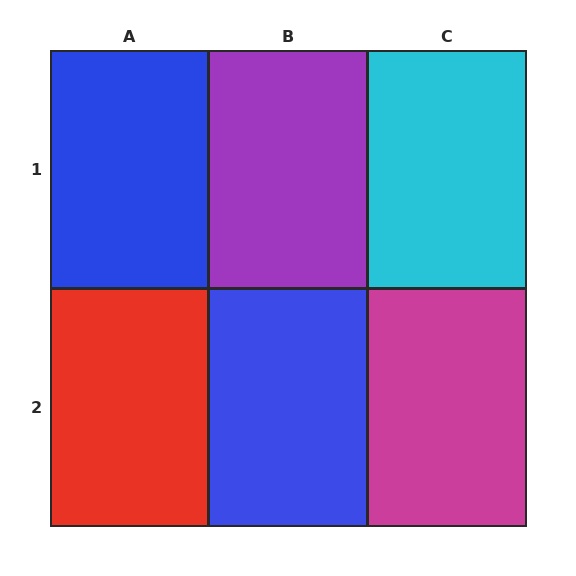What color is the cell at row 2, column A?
Red.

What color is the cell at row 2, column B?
Blue.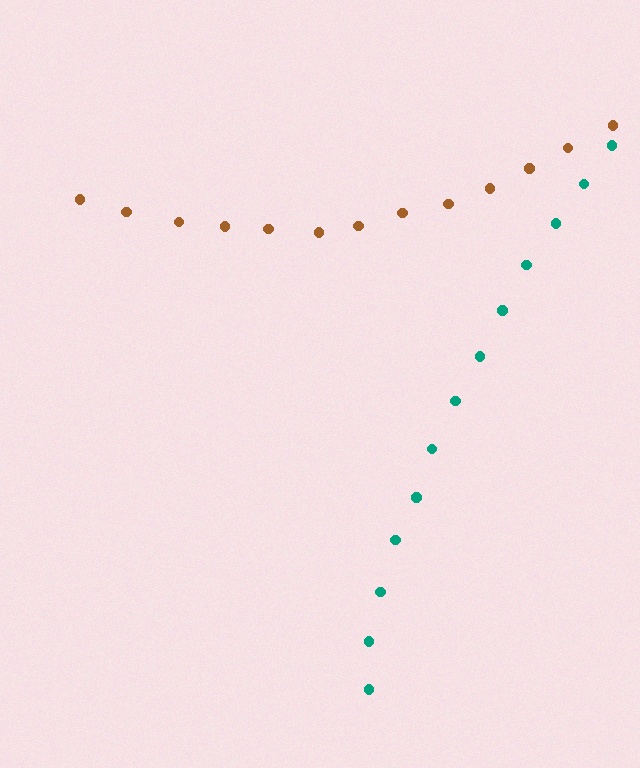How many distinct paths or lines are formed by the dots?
There are 2 distinct paths.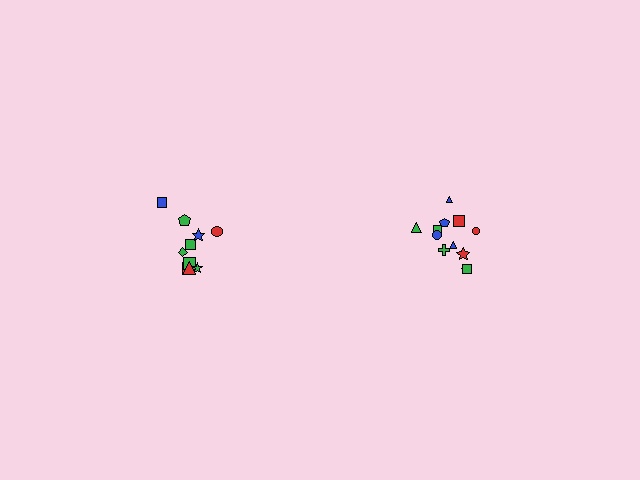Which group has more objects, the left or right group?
The right group.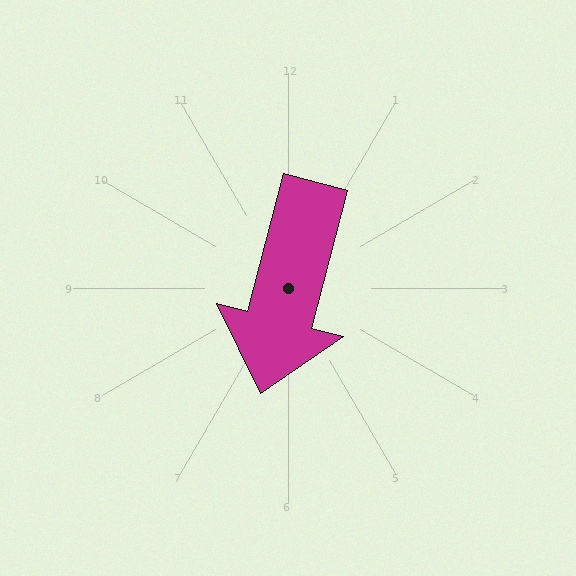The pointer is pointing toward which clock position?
Roughly 6 o'clock.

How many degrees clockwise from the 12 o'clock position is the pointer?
Approximately 195 degrees.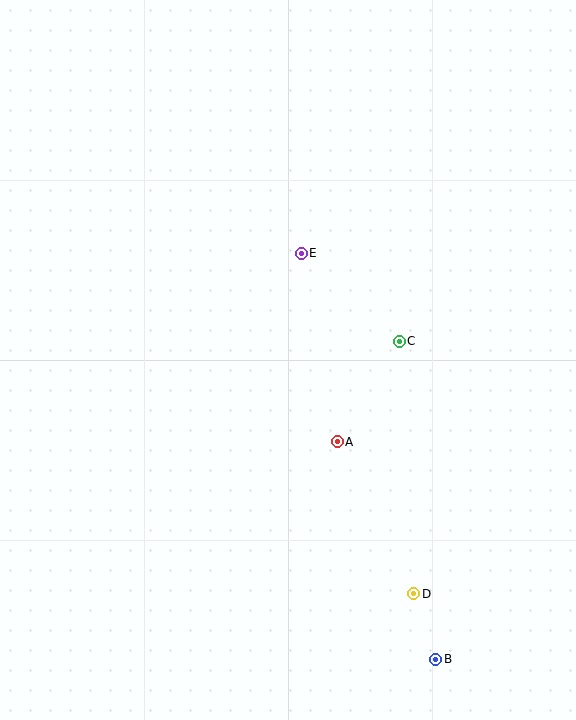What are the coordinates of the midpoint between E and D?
The midpoint between E and D is at (358, 423).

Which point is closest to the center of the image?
Point A at (337, 442) is closest to the center.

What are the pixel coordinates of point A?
Point A is at (337, 442).